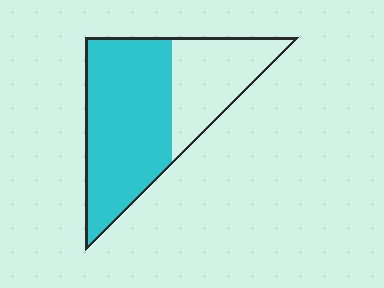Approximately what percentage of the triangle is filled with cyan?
Approximately 65%.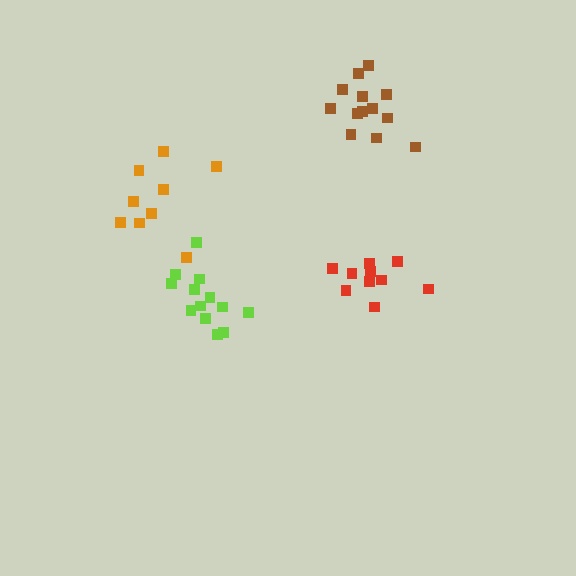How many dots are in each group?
Group 1: 10 dots, Group 2: 13 dots, Group 3: 13 dots, Group 4: 9 dots (45 total).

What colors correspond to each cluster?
The clusters are colored: red, brown, lime, orange.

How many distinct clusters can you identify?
There are 4 distinct clusters.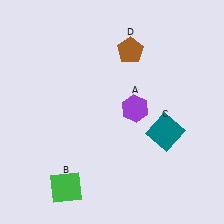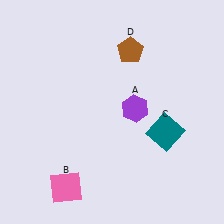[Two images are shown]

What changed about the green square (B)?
In Image 1, B is green. In Image 2, it changed to pink.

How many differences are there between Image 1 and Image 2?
There is 1 difference between the two images.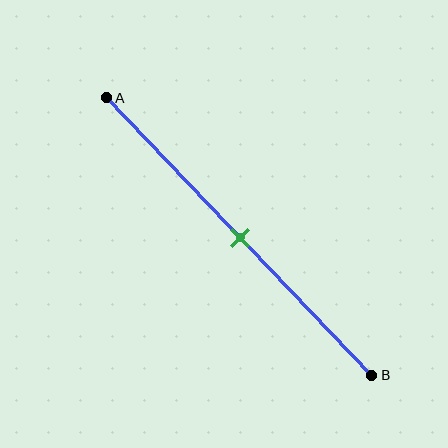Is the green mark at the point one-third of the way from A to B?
No, the mark is at about 50% from A, not at the 33% one-third point.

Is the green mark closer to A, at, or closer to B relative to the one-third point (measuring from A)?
The green mark is closer to point B than the one-third point of segment AB.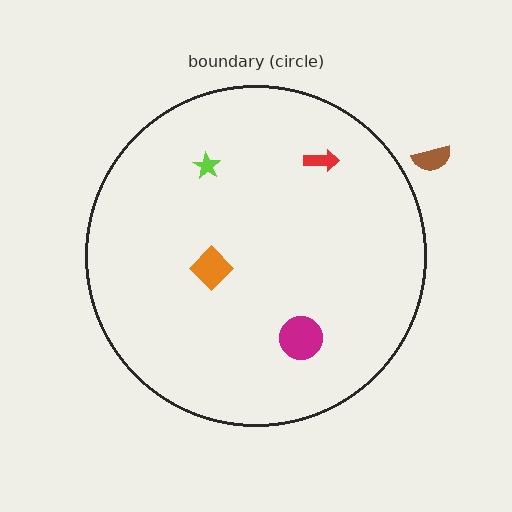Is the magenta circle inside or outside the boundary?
Inside.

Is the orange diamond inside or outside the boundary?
Inside.